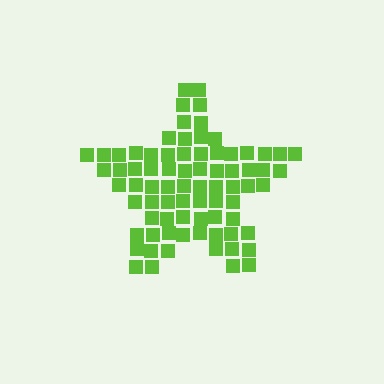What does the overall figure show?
The overall figure shows a star.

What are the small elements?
The small elements are squares.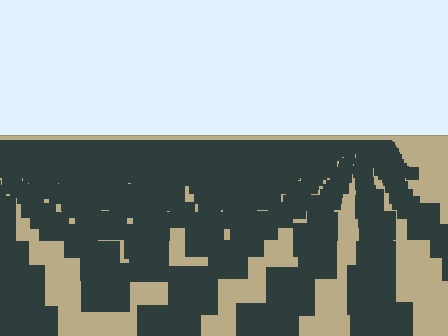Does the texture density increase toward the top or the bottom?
Density increases toward the top.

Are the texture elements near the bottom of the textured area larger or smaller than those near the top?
Larger. Near the bottom, elements are closer to the viewer and appear at a bigger on-screen size.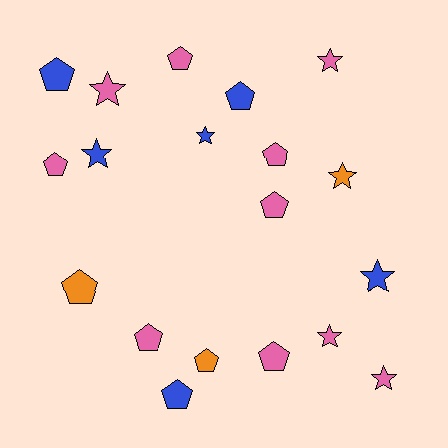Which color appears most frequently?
Pink, with 10 objects.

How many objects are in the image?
There are 19 objects.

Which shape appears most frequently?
Pentagon, with 11 objects.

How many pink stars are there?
There are 4 pink stars.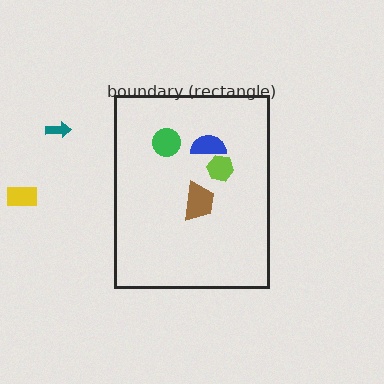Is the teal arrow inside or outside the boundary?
Outside.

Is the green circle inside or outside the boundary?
Inside.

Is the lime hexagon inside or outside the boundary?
Inside.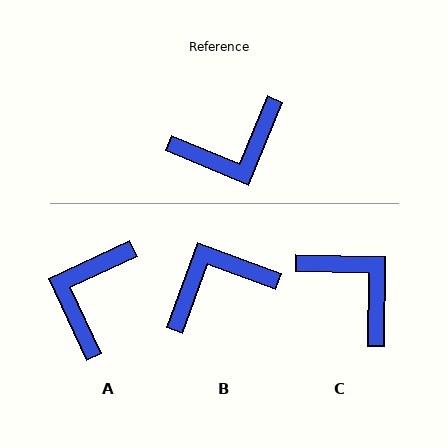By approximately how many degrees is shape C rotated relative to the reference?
Approximately 111 degrees counter-clockwise.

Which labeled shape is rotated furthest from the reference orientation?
B, about 178 degrees away.